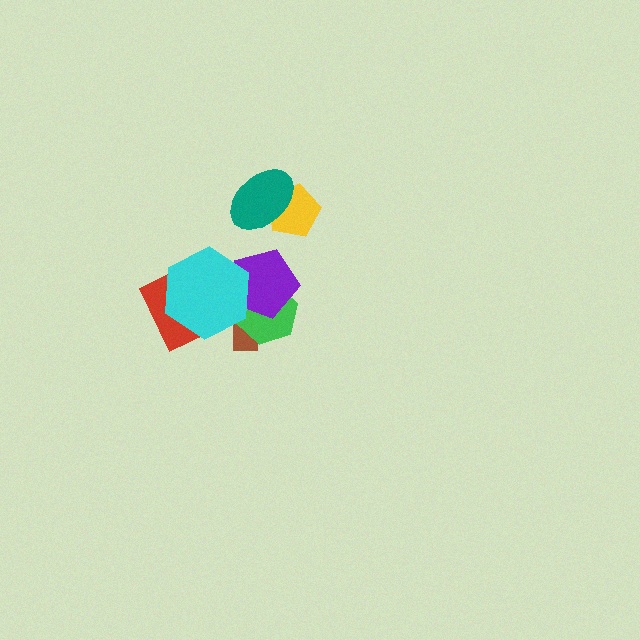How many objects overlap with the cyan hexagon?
4 objects overlap with the cyan hexagon.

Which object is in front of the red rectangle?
The cyan hexagon is in front of the red rectangle.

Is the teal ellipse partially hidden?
No, no other shape covers it.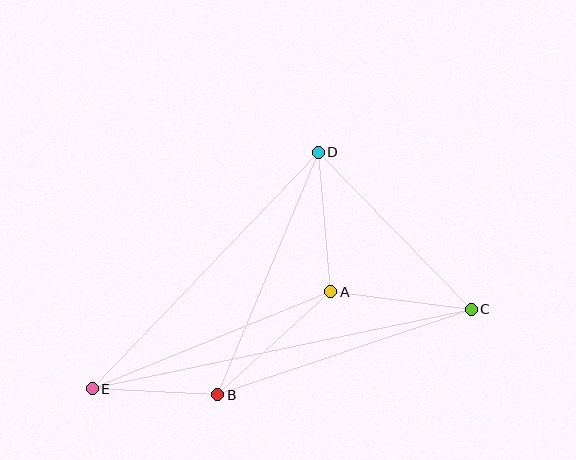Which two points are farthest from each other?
Points C and E are farthest from each other.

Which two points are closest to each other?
Points B and E are closest to each other.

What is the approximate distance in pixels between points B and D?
The distance between B and D is approximately 263 pixels.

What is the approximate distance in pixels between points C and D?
The distance between C and D is approximately 219 pixels.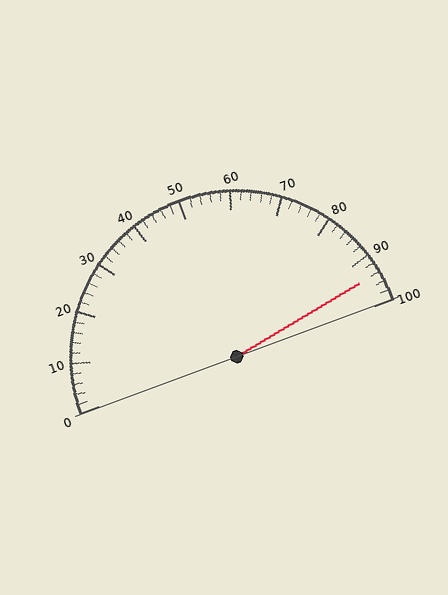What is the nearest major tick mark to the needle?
The nearest major tick mark is 90.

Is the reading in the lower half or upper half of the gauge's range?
The reading is in the upper half of the range (0 to 100).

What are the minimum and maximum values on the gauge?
The gauge ranges from 0 to 100.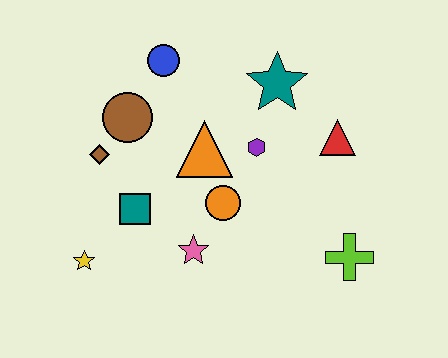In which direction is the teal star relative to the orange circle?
The teal star is above the orange circle.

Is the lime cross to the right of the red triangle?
Yes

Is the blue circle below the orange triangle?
No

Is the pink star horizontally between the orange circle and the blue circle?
Yes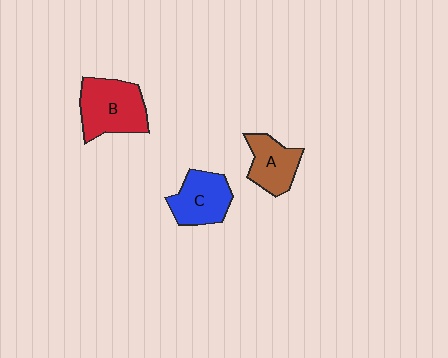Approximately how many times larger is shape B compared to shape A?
Approximately 1.5 times.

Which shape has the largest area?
Shape B (red).